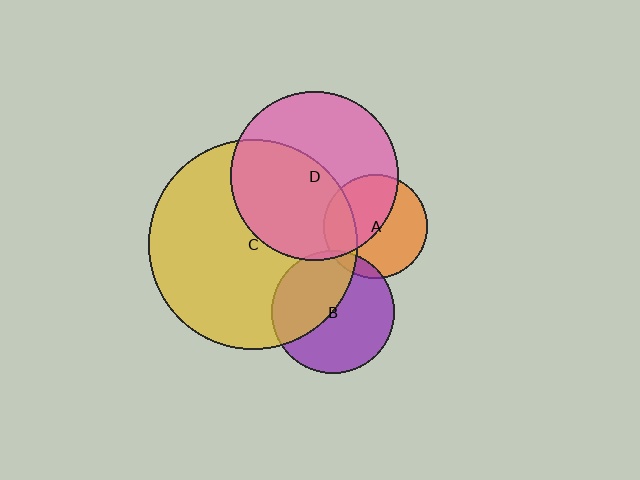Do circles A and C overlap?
Yes.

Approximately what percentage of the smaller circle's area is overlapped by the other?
Approximately 25%.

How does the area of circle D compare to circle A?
Approximately 2.6 times.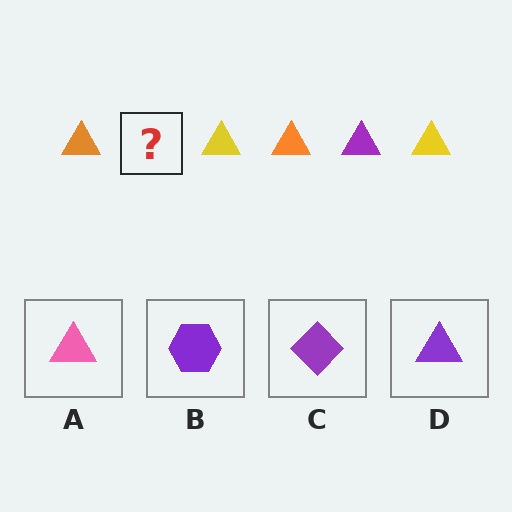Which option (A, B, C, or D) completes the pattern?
D.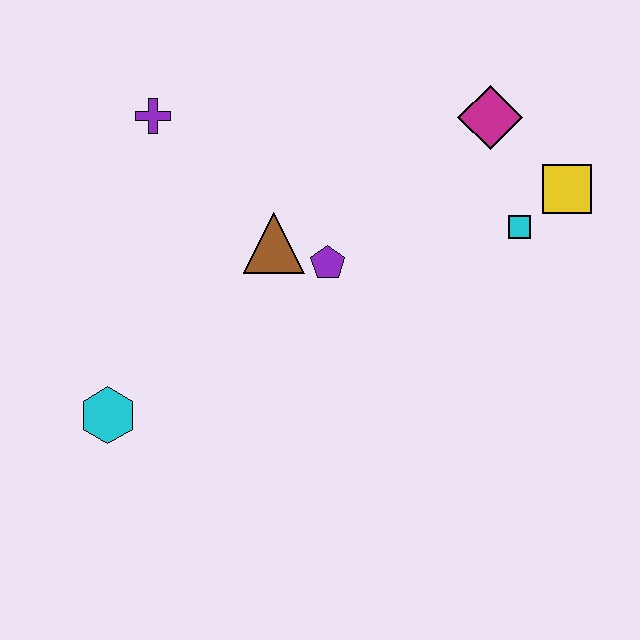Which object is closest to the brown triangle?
The purple pentagon is closest to the brown triangle.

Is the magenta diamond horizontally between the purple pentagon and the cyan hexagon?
No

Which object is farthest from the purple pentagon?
The cyan hexagon is farthest from the purple pentagon.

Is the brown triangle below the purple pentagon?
No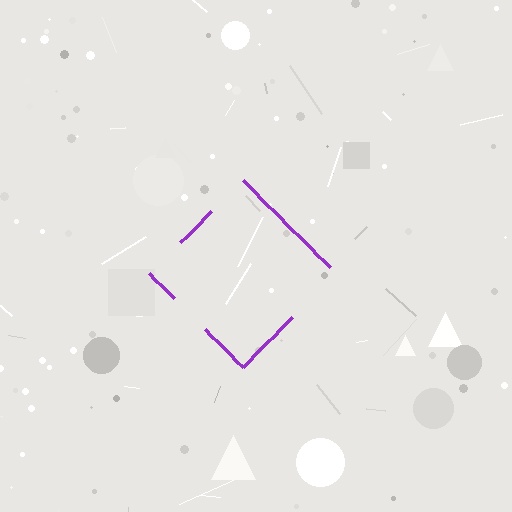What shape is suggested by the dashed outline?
The dashed outline suggests a diamond.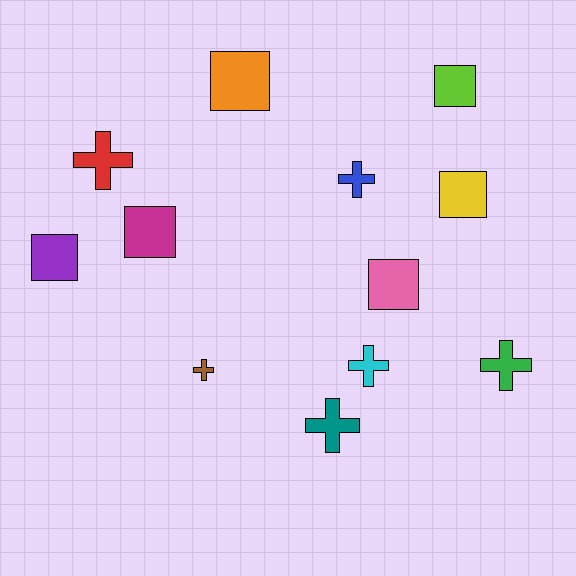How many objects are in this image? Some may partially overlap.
There are 12 objects.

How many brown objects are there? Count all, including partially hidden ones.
There is 1 brown object.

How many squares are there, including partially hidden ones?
There are 6 squares.